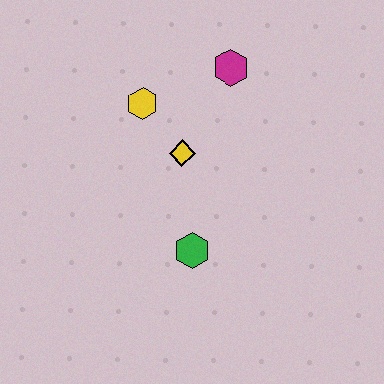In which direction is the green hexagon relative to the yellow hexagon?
The green hexagon is below the yellow hexagon.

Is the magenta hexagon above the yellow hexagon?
Yes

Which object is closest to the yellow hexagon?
The yellow diamond is closest to the yellow hexagon.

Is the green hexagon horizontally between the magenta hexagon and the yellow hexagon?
Yes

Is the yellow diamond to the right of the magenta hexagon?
No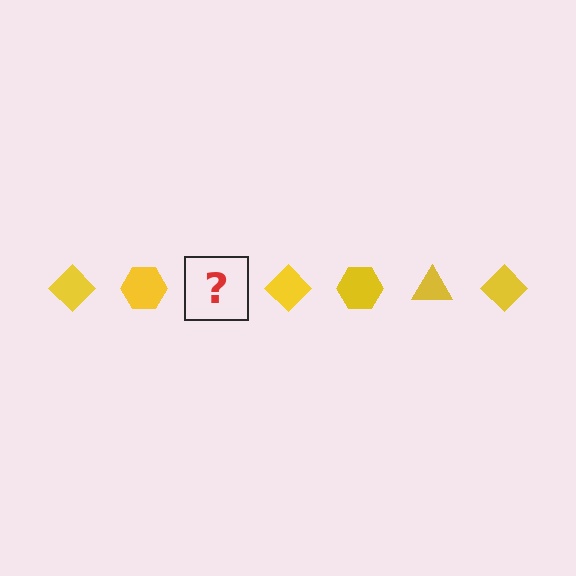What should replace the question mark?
The question mark should be replaced with a yellow triangle.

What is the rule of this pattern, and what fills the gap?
The rule is that the pattern cycles through diamond, hexagon, triangle shapes in yellow. The gap should be filled with a yellow triangle.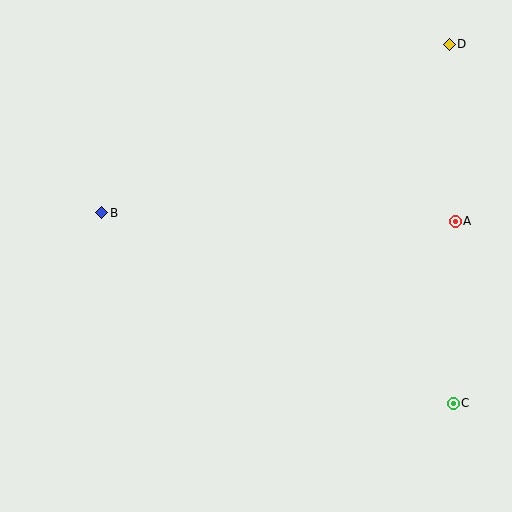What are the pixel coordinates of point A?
Point A is at (455, 221).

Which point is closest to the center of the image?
Point B at (102, 213) is closest to the center.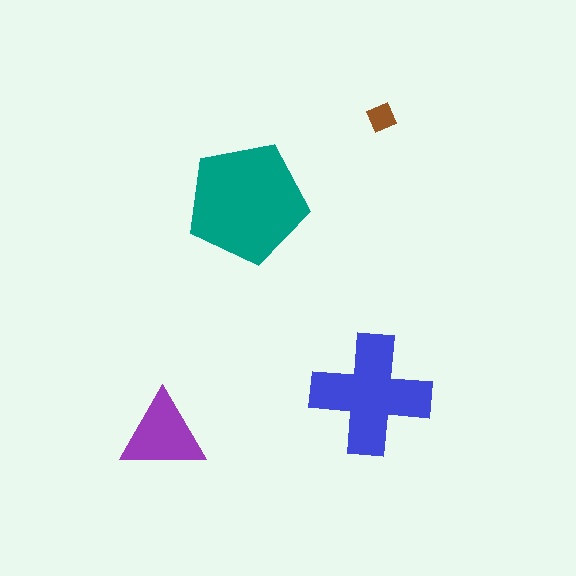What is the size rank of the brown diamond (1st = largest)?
4th.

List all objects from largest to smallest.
The teal pentagon, the blue cross, the purple triangle, the brown diamond.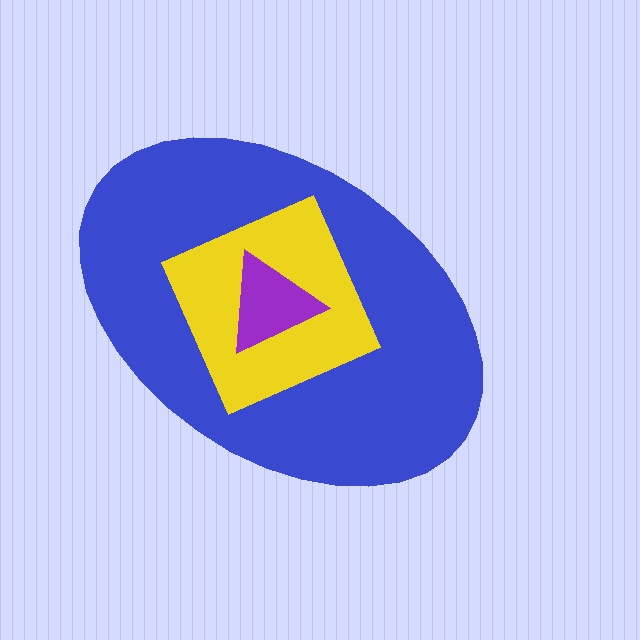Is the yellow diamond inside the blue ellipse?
Yes.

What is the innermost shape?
The purple triangle.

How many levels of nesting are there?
3.